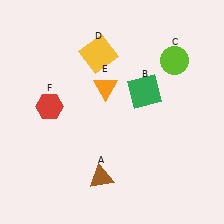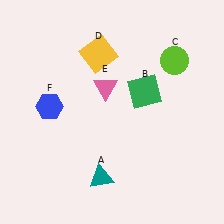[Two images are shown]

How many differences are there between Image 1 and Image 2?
There are 3 differences between the two images.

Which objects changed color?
A changed from brown to teal. E changed from orange to pink. F changed from red to blue.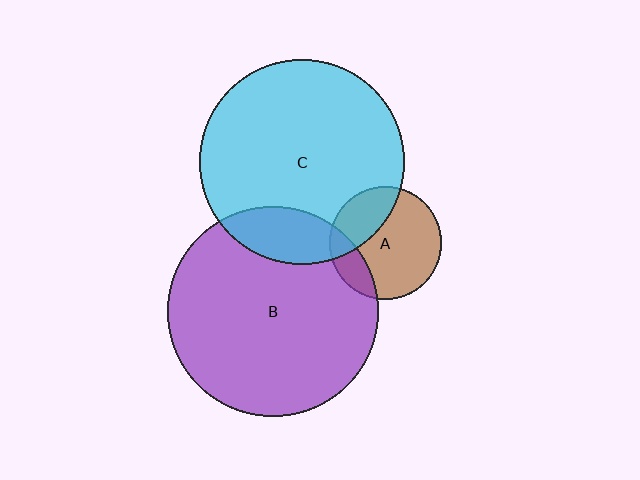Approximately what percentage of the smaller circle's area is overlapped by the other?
Approximately 20%.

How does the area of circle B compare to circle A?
Approximately 3.5 times.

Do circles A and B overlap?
Yes.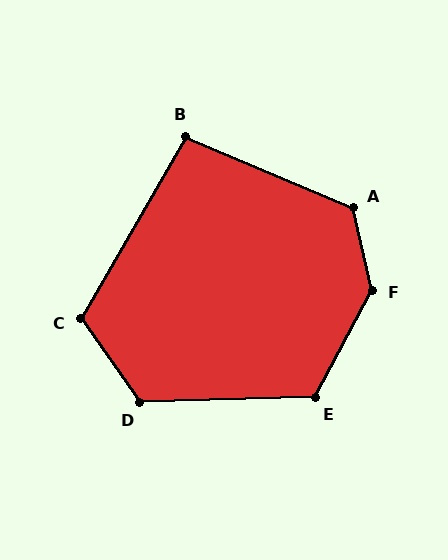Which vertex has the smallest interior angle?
B, at approximately 97 degrees.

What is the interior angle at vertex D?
Approximately 124 degrees (obtuse).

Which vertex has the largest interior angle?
F, at approximately 139 degrees.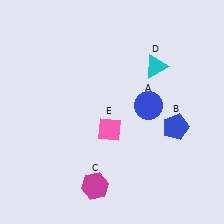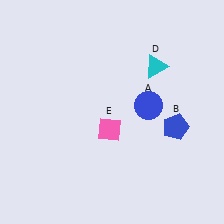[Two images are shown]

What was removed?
The magenta hexagon (C) was removed in Image 2.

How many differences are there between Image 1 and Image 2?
There is 1 difference between the two images.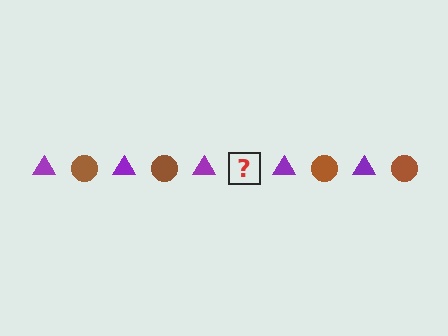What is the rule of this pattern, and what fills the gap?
The rule is that the pattern alternates between purple triangle and brown circle. The gap should be filled with a brown circle.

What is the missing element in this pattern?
The missing element is a brown circle.